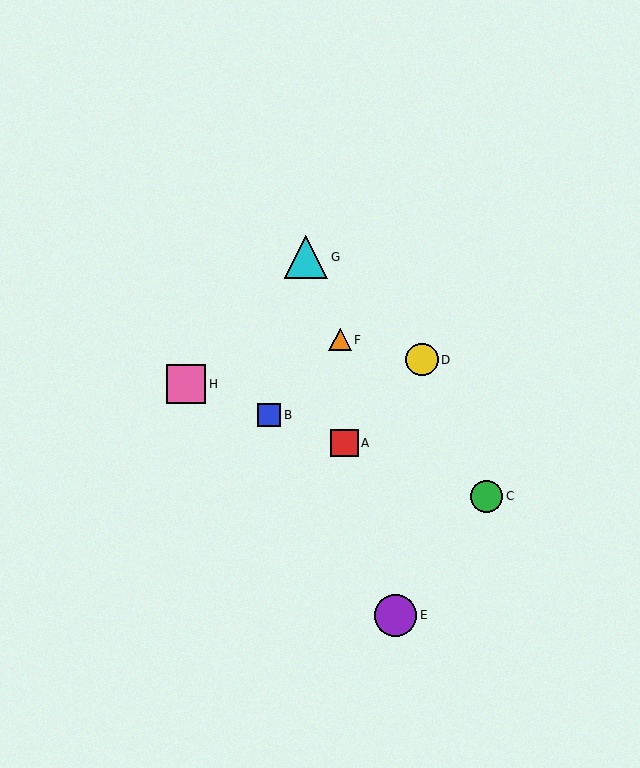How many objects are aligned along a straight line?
4 objects (A, B, C, H) are aligned along a straight line.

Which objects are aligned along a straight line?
Objects A, B, C, H are aligned along a straight line.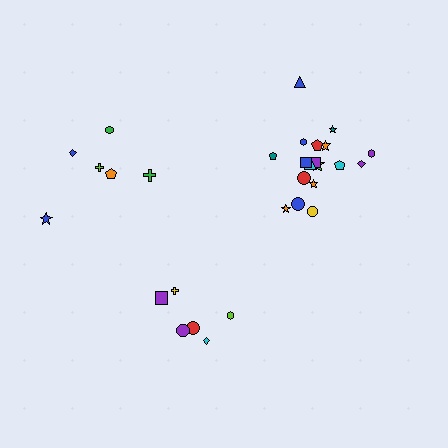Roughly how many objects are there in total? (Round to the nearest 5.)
Roughly 30 objects in total.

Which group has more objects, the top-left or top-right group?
The top-right group.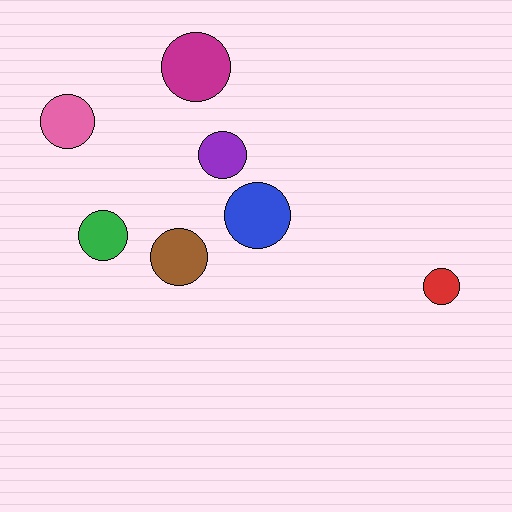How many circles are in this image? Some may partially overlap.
There are 7 circles.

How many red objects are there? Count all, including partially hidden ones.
There is 1 red object.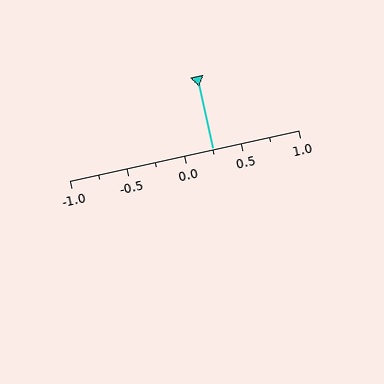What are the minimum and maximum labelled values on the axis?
The axis runs from -1.0 to 1.0.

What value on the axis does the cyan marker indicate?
The marker indicates approximately 0.25.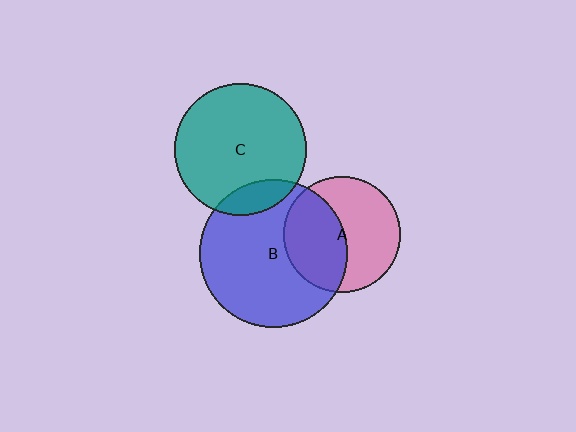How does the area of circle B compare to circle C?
Approximately 1.3 times.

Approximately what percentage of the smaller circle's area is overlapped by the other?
Approximately 15%.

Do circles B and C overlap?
Yes.